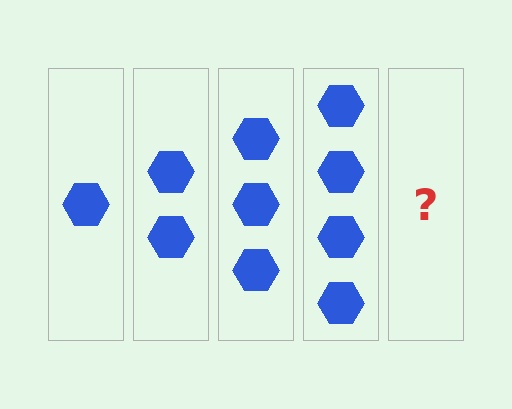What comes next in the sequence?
The next element should be 5 hexagons.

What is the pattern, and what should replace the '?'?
The pattern is that each step adds one more hexagon. The '?' should be 5 hexagons.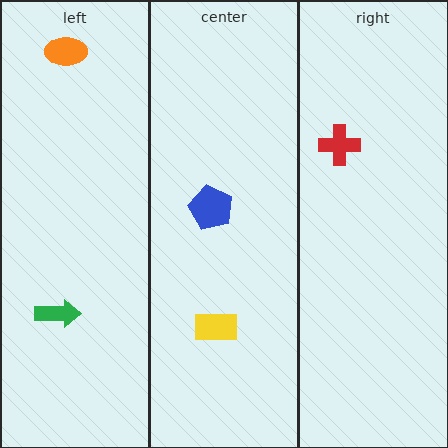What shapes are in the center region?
The blue pentagon, the yellow rectangle.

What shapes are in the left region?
The green arrow, the orange ellipse.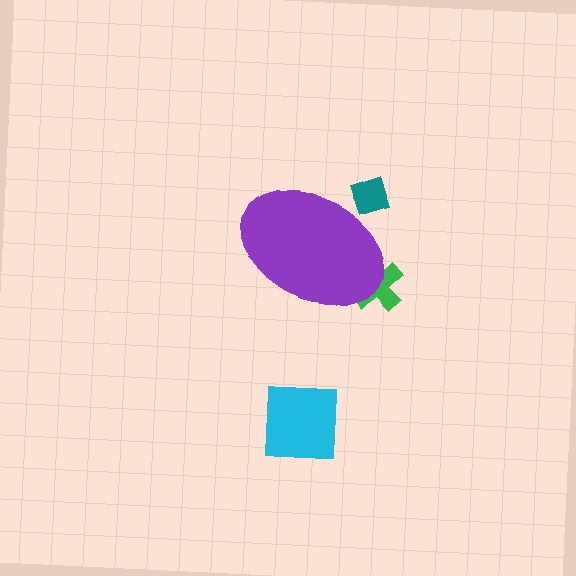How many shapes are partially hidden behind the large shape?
2 shapes are partially hidden.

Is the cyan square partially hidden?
No, the cyan square is fully visible.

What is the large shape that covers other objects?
A purple ellipse.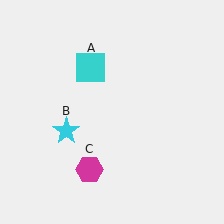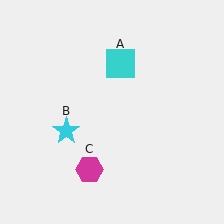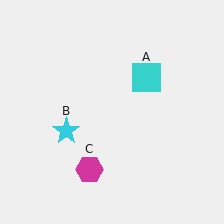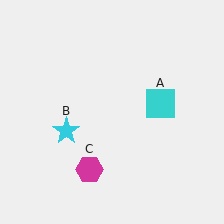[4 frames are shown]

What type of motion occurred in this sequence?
The cyan square (object A) rotated clockwise around the center of the scene.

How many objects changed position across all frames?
1 object changed position: cyan square (object A).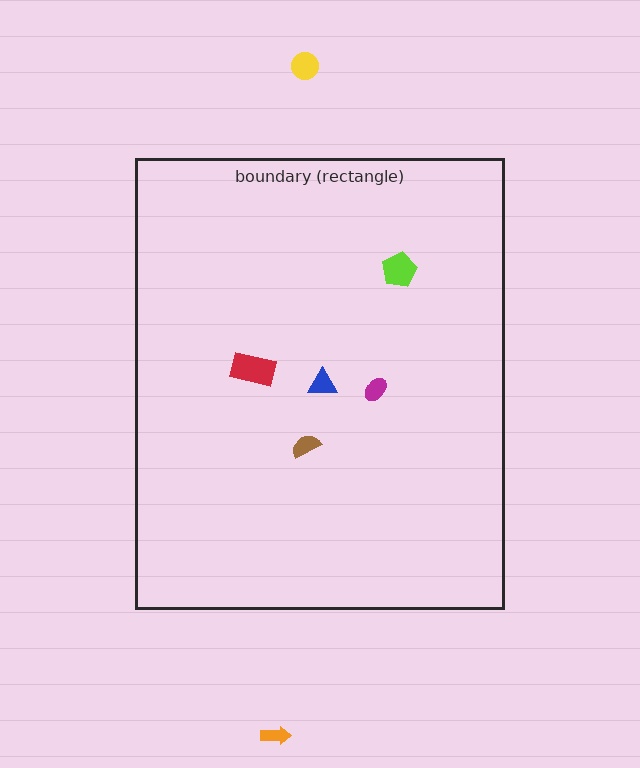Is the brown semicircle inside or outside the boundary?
Inside.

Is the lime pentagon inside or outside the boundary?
Inside.